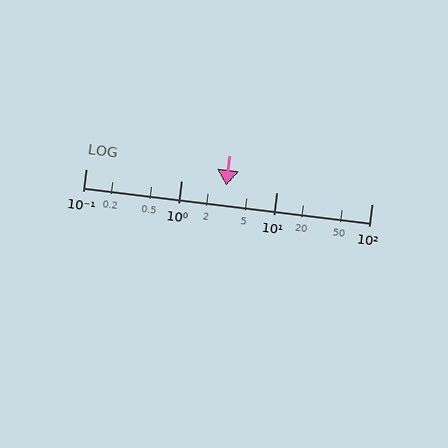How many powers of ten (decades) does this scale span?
The scale spans 3 decades, from 0.1 to 100.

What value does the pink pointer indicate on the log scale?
The pointer indicates approximately 3.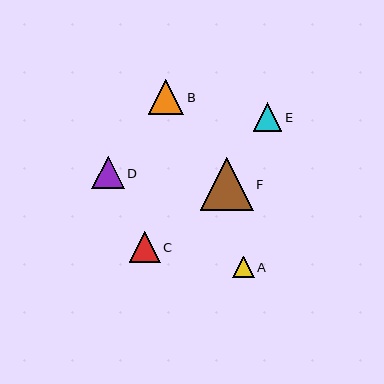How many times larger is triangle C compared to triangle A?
Triangle C is approximately 1.4 times the size of triangle A.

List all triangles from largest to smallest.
From largest to smallest: F, B, D, C, E, A.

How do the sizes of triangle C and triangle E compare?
Triangle C and triangle E are approximately the same size.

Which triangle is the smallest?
Triangle A is the smallest with a size of approximately 22 pixels.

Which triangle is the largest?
Triangle F is the largest with a size of approximately 53 pixels.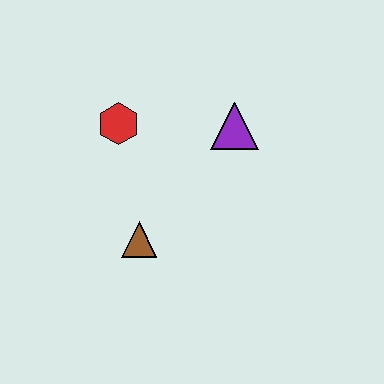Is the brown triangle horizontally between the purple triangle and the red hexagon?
Yes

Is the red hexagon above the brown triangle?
Yes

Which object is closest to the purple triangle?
The red hexagon is closest to the purple triangle.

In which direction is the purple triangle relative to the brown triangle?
The purple triangle is above the brown triangle.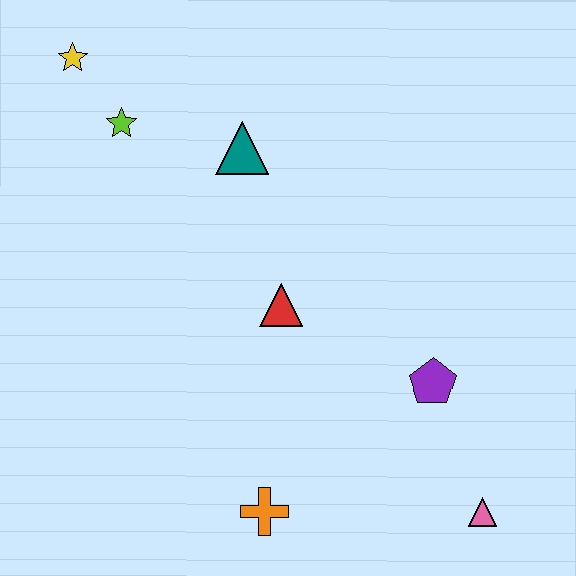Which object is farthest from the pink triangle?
The yellow star is farthest from the pink triangle.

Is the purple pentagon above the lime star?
No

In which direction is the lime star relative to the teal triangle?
The lime star is to the left of the teal triangle.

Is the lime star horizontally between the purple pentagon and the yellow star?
Yes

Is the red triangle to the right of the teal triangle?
Yes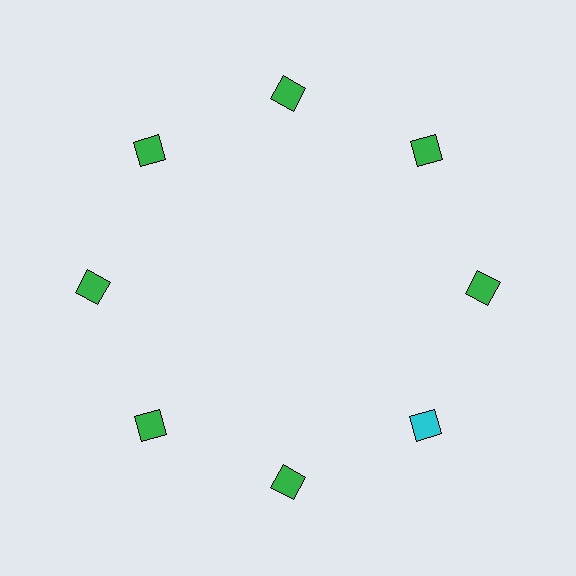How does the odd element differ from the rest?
It has a different color: cyan instead of green.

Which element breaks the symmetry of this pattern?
The cyan diamond at roughly the 4 o'clock position breaks the symmetry. All other shapes are green diamonds.